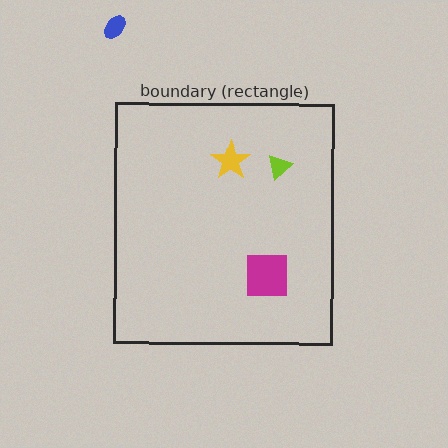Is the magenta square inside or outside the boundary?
Inside.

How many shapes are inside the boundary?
3 inside, 1 outside.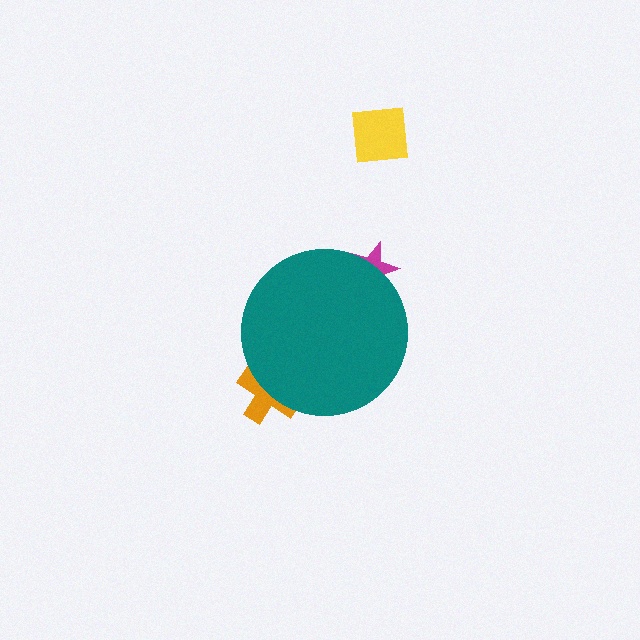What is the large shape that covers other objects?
A teal circle.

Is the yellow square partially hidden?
No, the yellow square is fully visible.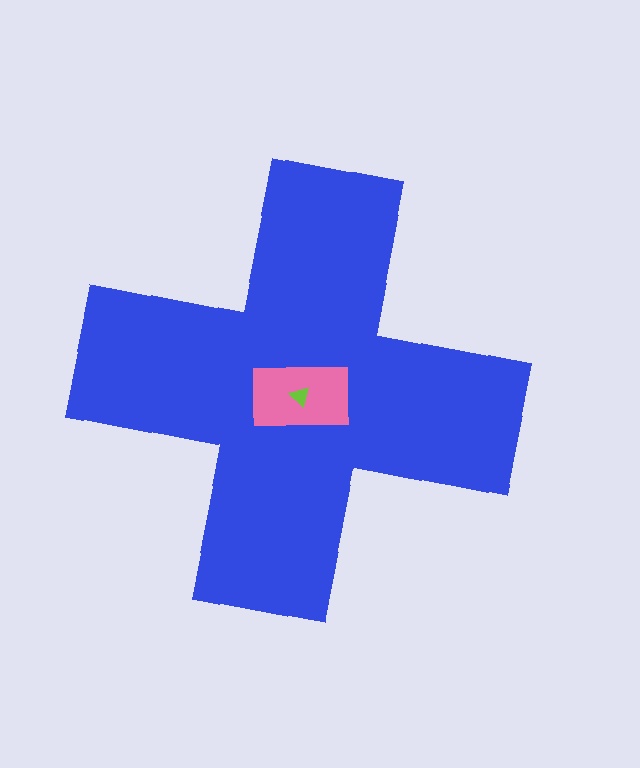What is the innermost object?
The lime triangle.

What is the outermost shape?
The blue cross.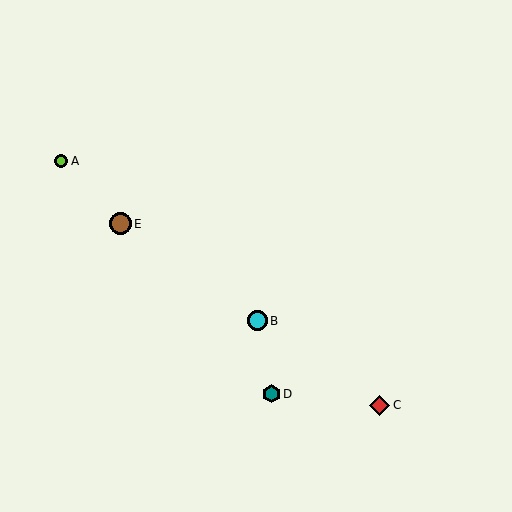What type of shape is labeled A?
Shape A is a lime circle.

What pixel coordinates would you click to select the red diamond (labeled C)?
Click at (380, 405) to select the red diamond C.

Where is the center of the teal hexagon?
The center of the teal hexagon is at (271, 394).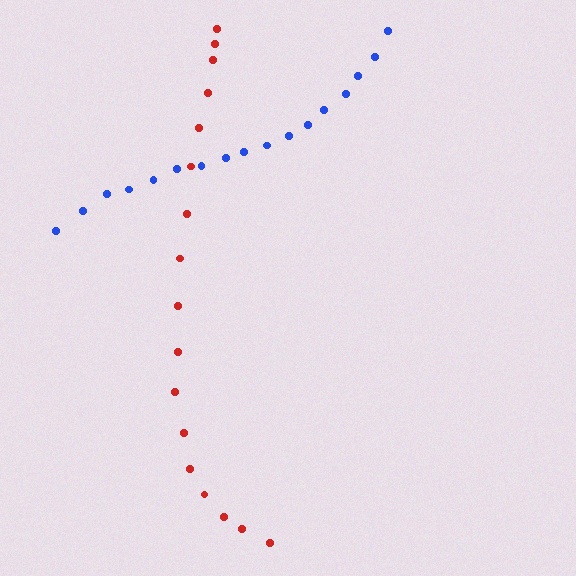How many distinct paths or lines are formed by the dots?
There are 2 distinct paths.